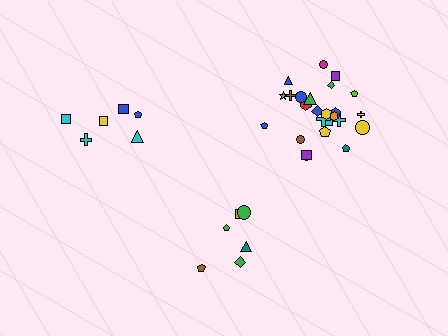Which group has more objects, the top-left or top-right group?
The top-right group.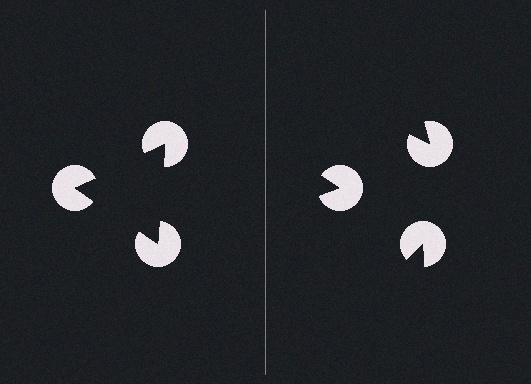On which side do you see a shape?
An illusory triangle appears on the left side. On the right side the wedge cuts are rotated, so no coherent shape forms.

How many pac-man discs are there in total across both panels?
6 — 3 on each side.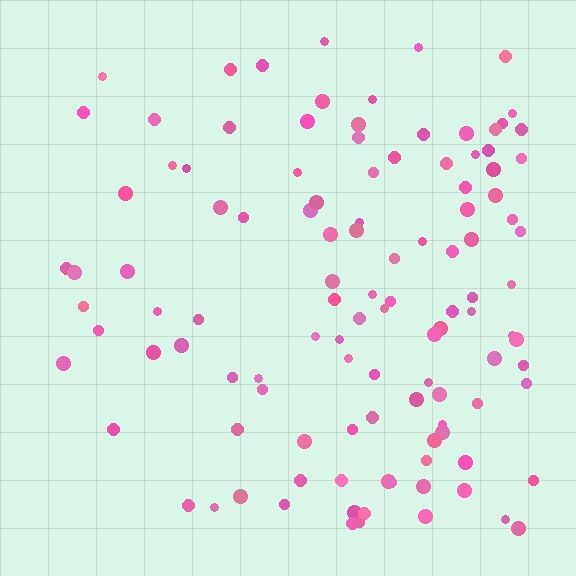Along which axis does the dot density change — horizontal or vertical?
Horizontal.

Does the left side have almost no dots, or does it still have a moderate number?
Still a moderate number, just noticeably fewer than the right.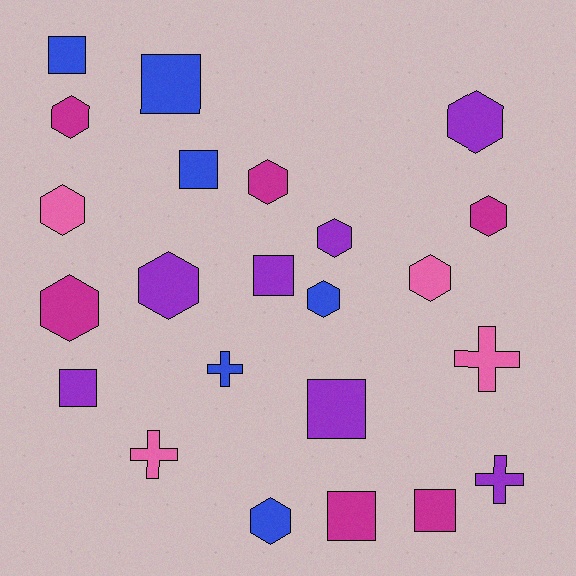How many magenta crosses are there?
There are no magenta crosses.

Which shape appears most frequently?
Hexagon, with 11 objects.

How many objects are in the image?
There are 23 objects.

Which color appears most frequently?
Purple, with 7 objects.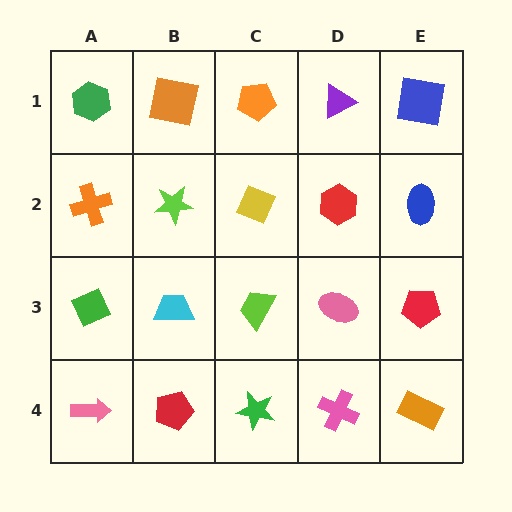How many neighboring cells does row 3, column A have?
3.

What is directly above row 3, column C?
A yellow diamond.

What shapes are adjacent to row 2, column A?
A green hexagon (row 1, column A), a green diamond (row 3, column A), a lime star (row 2, column B).